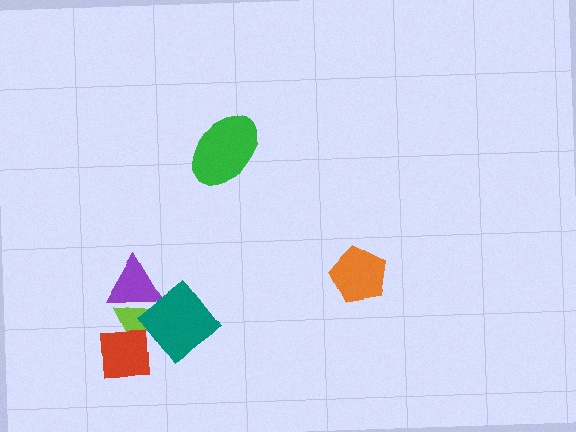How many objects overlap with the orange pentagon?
0 objects overlap with the orange pentagon.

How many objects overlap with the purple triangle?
2 objects overlap with the purple triangle.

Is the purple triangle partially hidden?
Yes, it is partially covered by another shape.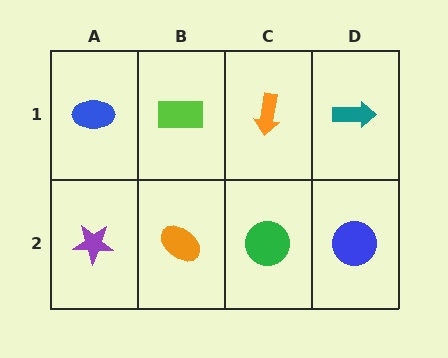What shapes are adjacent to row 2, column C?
An orange arrow (row 1, column C), an orange ellipse (row 2, column B), a blue circle (row 2, column D).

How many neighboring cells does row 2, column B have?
3.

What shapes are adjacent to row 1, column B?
An orange ellipse (row 2, column B), a blue ellipse (row 1, column A), an orange arrow (row 1, column C).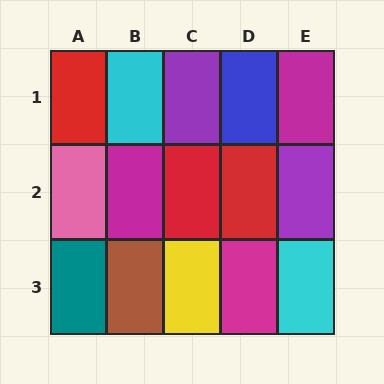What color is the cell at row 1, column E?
Magenta.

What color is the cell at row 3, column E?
Cyan.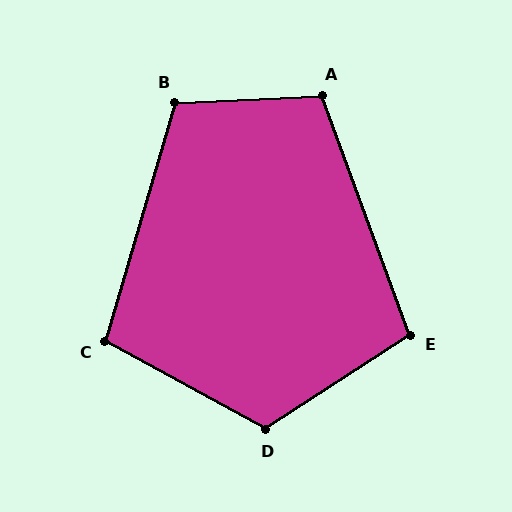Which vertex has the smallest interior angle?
C, at approximately 102 degrees.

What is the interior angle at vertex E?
Approximately 103 degrees (obtuse).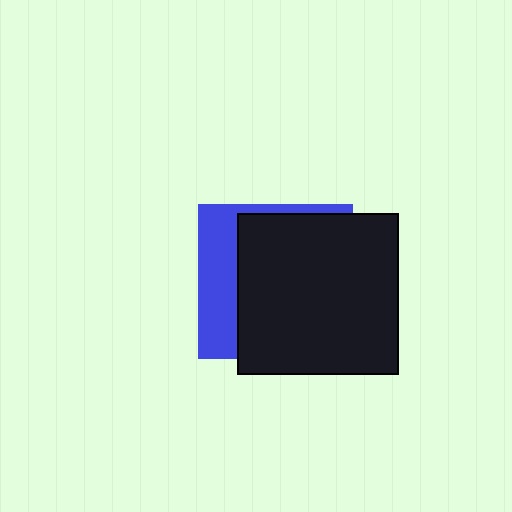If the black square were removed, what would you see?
You would see the complete blue square.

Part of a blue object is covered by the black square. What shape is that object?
It is a square.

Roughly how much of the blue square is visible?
A small part of it is visible (roughly 30%).